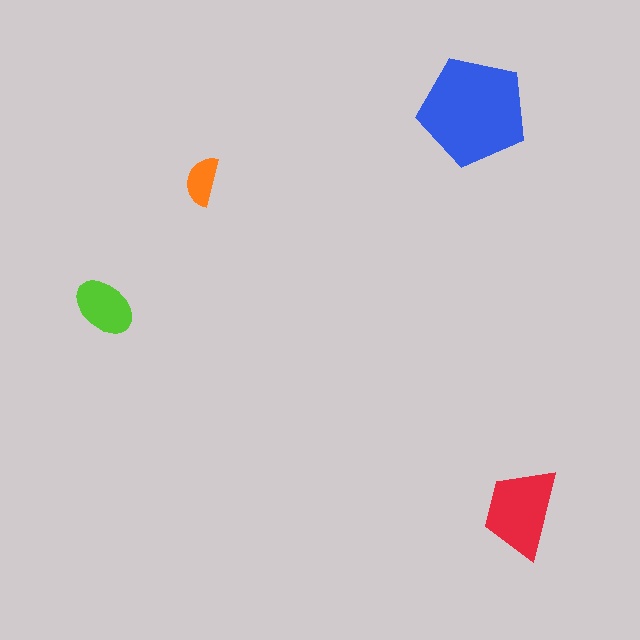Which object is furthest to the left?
The lime ellipse is leftmost.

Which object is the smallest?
The orange semicircle.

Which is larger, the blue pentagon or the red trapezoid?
The blue pentagon.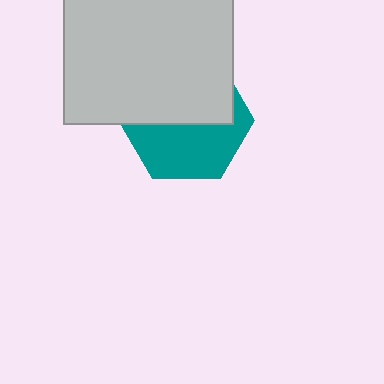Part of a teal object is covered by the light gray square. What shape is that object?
It is a hexagon.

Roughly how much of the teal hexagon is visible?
About half of it is visible (roughly 48%).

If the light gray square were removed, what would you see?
You would see the complete teal hexagon.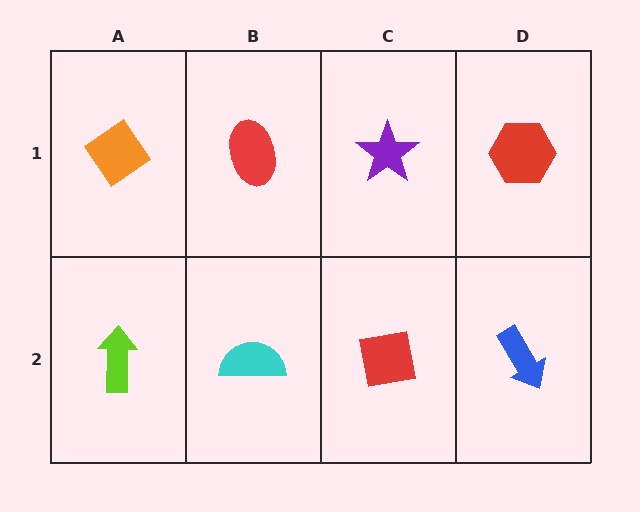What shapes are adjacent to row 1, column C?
A red square (row 2, column C), a red ellipse (row 1, column B), a red hexagon (row 1, column D).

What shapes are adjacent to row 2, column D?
A red hexagon (row 1, column D), a red square (row 2, column C).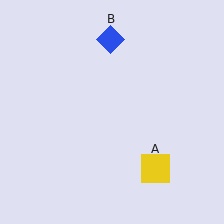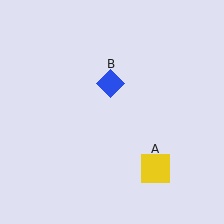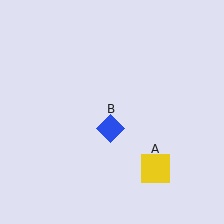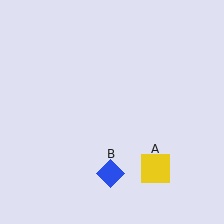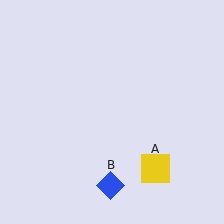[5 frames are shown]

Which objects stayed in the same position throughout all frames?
Yellow square (object A) remained stationary.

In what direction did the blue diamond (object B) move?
The blue diamond (object B) moved down.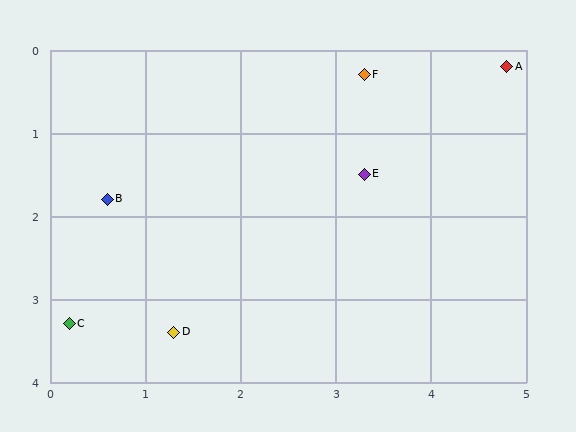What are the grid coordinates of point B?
Point B is at approximately (0.6, 1.8).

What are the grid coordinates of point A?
Point A is at approximately (4.8, 0.2).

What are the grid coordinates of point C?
Point C is at approximately (0.2, 3.3).